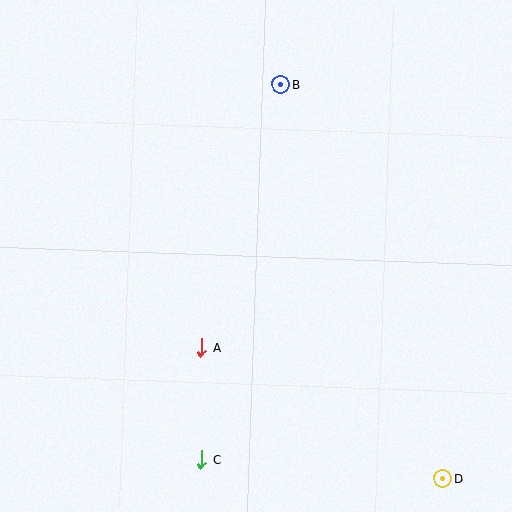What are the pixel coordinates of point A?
Point A is at (202, 347).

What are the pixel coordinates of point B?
Point B is at (281, 84).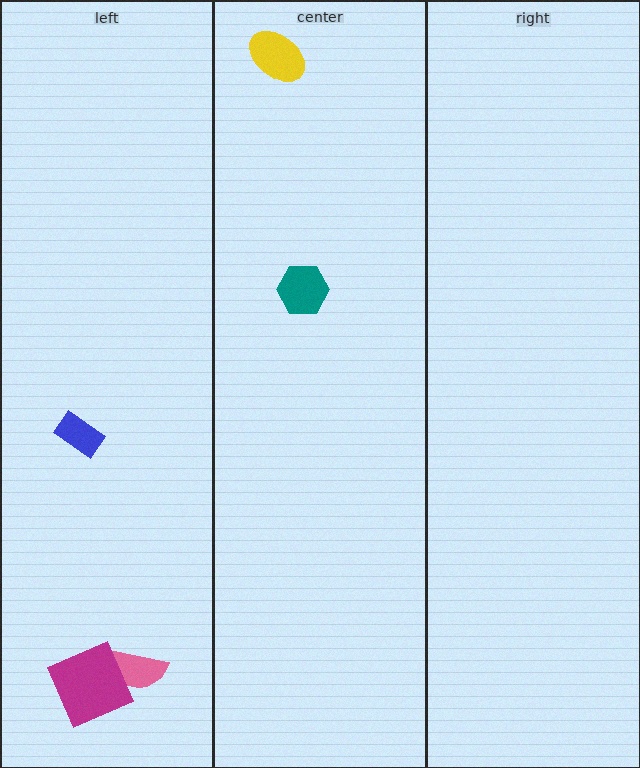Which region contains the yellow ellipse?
The center region.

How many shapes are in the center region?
2.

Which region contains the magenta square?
The left region.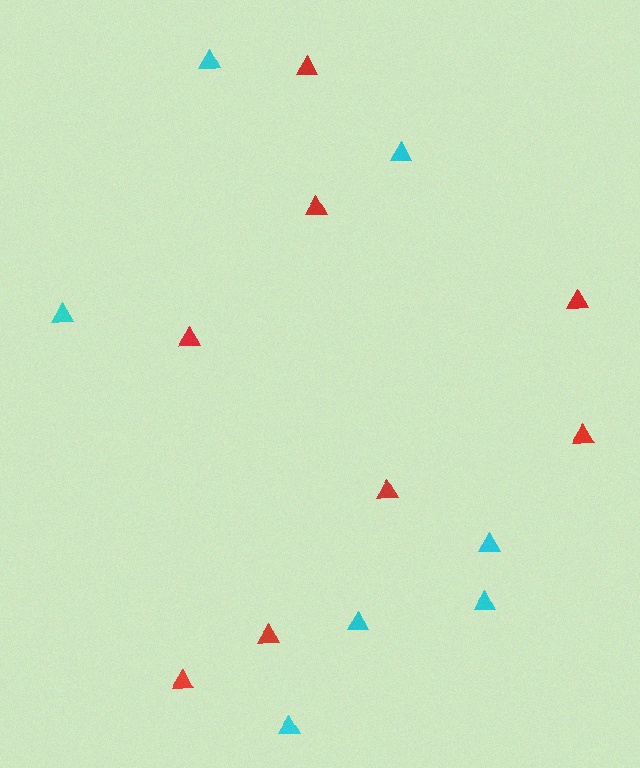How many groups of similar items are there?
There are 2 groups: one group of red triangles (8) and one group of cyan triangles (7).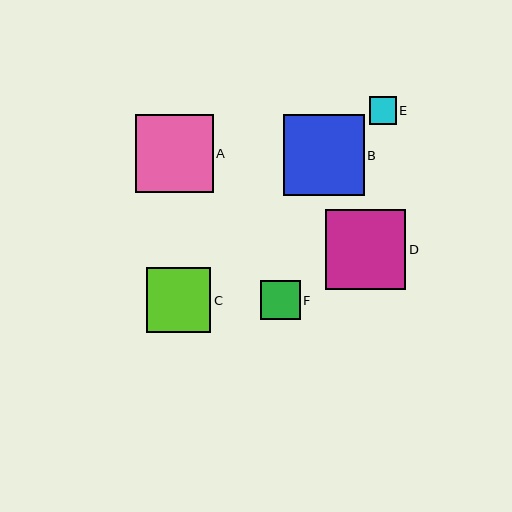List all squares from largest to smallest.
From largest to smallest: B, D, A, C, F, E.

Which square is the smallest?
Square E is the smallest with a size of approximately 27 pixels.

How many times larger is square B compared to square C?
Square B is approximately 1.3 times the size of square C.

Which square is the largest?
Square B is the largest with a size of approximately 81 pixels.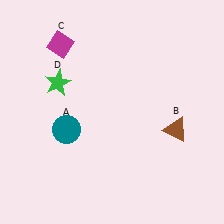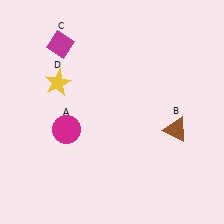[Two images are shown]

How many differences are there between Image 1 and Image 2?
There are 2 differences between the two images.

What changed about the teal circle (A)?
In Image 1, A is teal. In Image 2, it changed to magenta.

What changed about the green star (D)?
In Image 1, D is green. In Image 2, it changed to yellow.